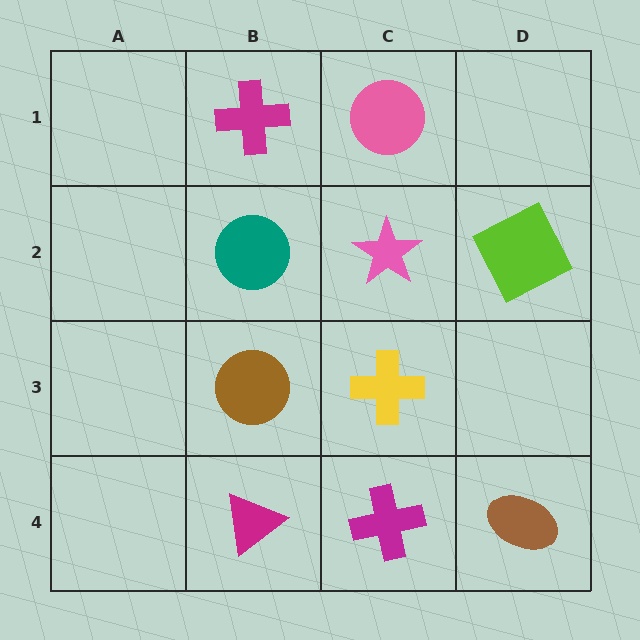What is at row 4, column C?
A magenta cross.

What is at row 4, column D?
A brown ellipse.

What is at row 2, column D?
A lime square.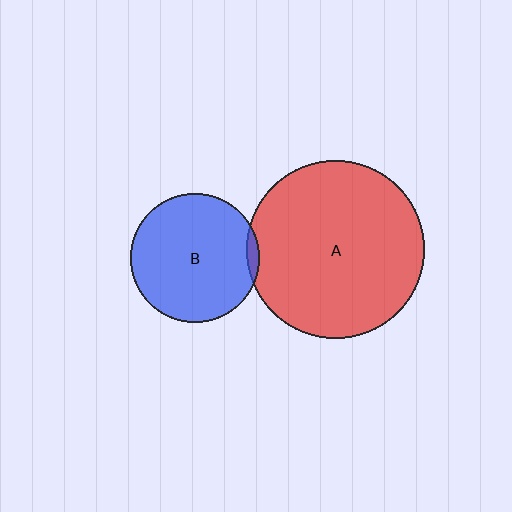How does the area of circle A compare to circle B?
Approximately 1.9 times.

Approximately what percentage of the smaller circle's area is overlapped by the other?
Approximately 5%.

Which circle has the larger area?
Circle A (red).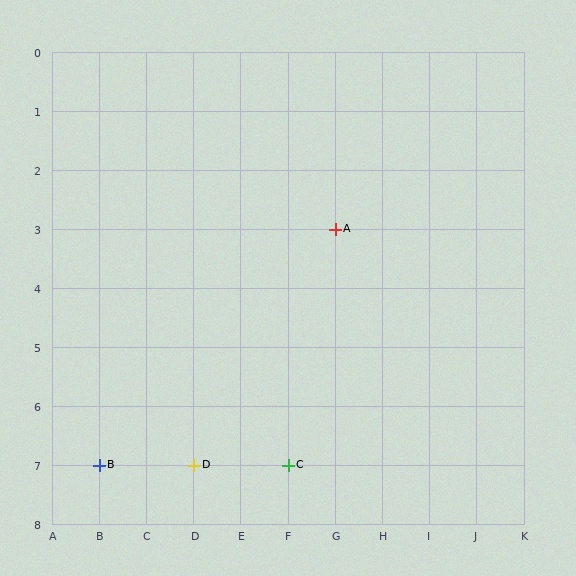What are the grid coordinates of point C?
Point C is at grid coordinates (F, 7).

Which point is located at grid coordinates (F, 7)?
Point C is at (F, 7).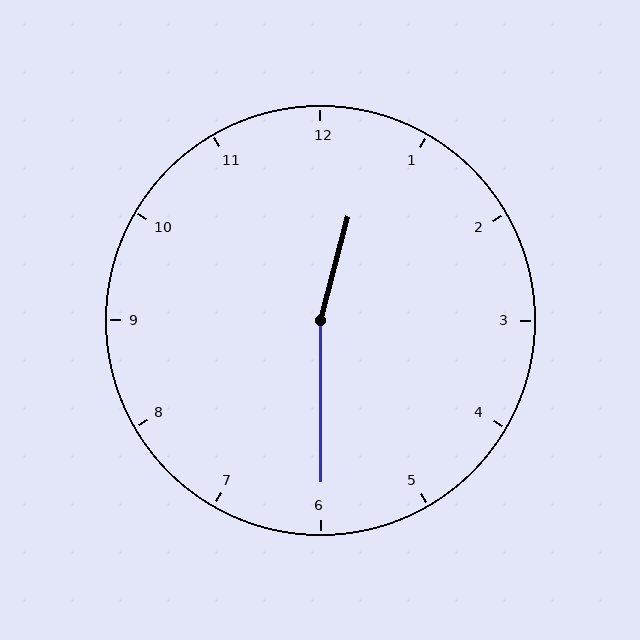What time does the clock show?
12:30.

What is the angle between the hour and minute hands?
Approximately 165 degrees.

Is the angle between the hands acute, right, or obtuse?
It is obtuse.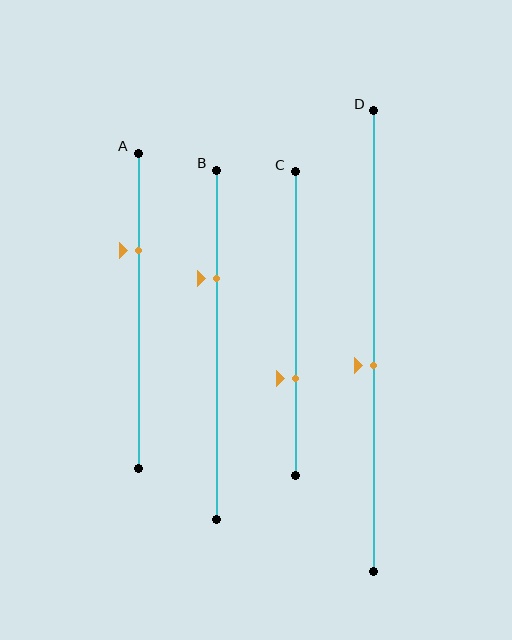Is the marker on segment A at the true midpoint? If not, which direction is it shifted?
No, the marker on segment A is shifted upward by about 19% of the segment length.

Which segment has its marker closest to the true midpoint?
Segment D has its marker closest to the true midpoint.